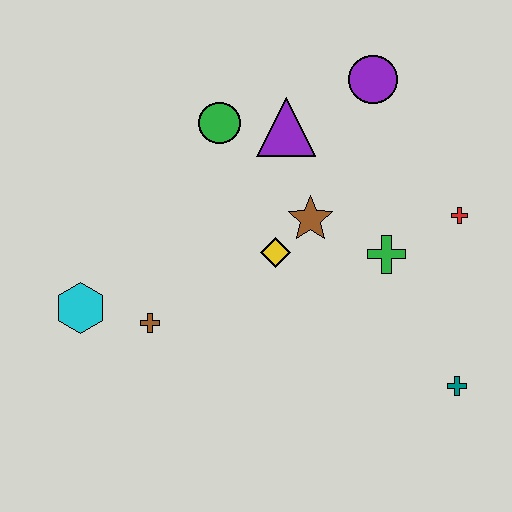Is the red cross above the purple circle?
No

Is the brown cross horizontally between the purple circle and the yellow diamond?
No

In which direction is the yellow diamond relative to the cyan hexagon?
The yellow diamond is to the right of the cyan hexagon.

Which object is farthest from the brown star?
The cyan hexagon is farthest from the brown star.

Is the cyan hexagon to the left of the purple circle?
Yes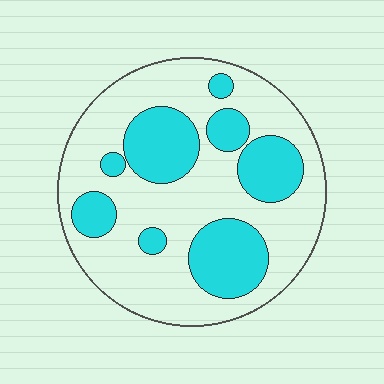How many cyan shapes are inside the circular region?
8.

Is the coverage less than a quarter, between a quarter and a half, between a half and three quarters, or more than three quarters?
Between a quarter and a half.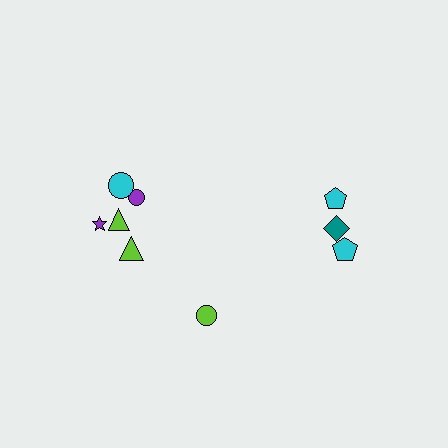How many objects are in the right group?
There are 3 objects.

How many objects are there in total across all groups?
There are 9 objects.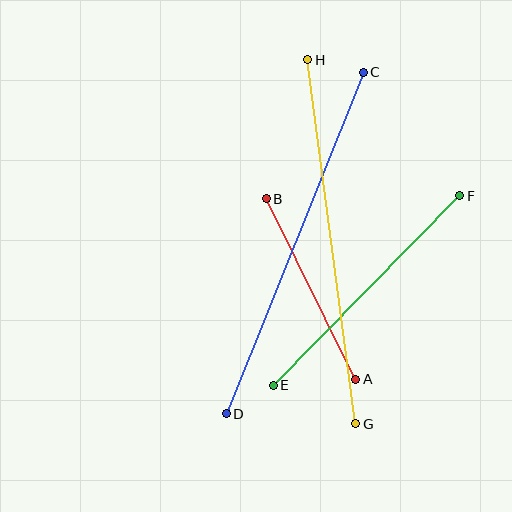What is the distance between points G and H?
The distance is approximately 368 pixels.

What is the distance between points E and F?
The distance is approximately 266 pixels.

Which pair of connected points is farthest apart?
Points C and D are farthest apart.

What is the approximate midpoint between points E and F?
The midpoint is at approximately (366, 291) pixels.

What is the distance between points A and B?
The distance is approximately 202 pixels.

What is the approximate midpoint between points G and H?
The midpoint is at approximately (332, 242) pixels.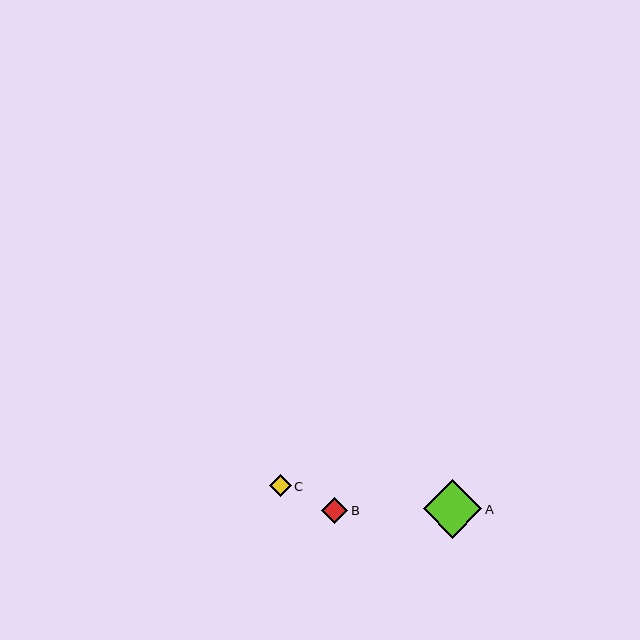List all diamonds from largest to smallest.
From largest to smallest: A, B, C.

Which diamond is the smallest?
Diamond C is the smallest with a size of approximately 22 pixels.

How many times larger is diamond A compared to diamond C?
Diamond A is approximately 2.7 times the size of diamond C.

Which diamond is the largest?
Diamond A is the largest with a size of approximately 58 pixels.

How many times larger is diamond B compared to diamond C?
Diamond B is approximately 1.2 times the size of diamond C.